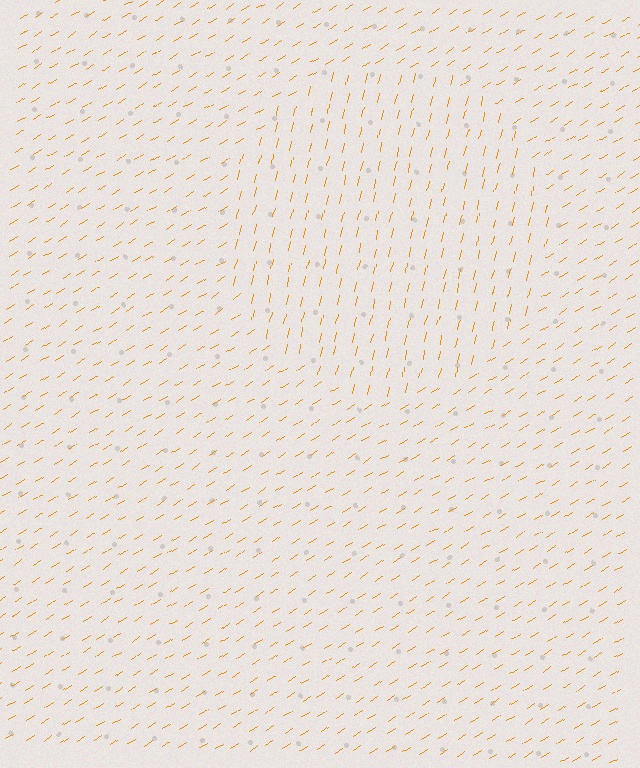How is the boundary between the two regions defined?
The boundary is defined purely by a change in line orientation (approximately 45 degrees difference). All lines are the same color and thickness.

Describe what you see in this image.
The image is filled with small orange line segments. A circle region in the image has lines oriented differently from the surrounding lines, creating a visible texture boundary.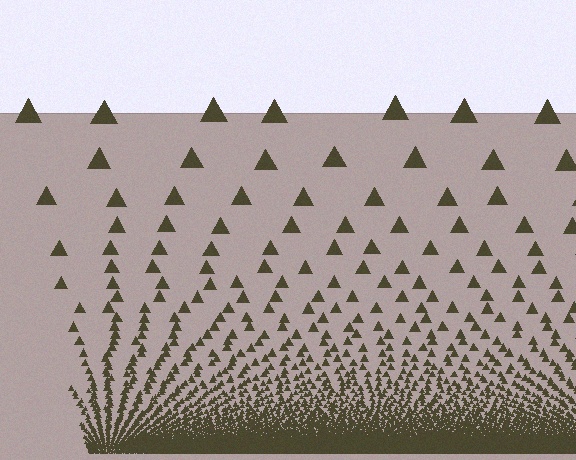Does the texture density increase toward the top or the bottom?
Density increases toward the bottom.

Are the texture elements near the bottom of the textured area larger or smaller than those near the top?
Smaller. The gradient is inverted — elements near the bottom are smaller and denser.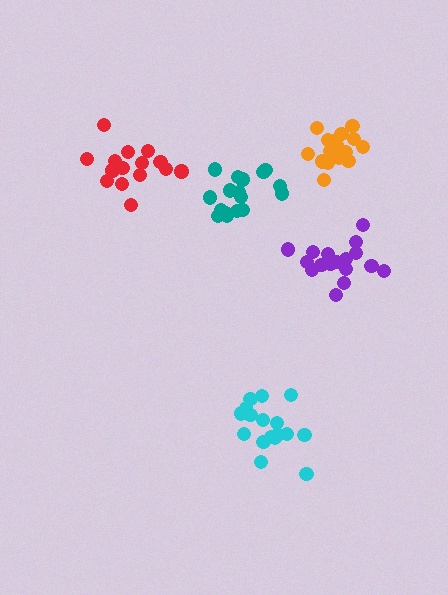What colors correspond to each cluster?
The clusters are colored: cyan, teal, red, orange, purple.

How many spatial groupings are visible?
There are 5 spatial groupings.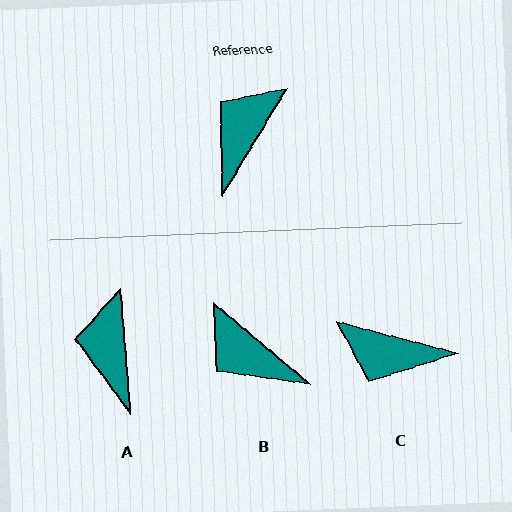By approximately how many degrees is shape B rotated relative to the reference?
Approximately 81 degrees counter-clockwise.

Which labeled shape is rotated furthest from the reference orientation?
C, about 106 degrees away.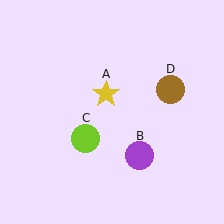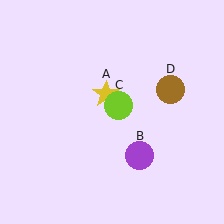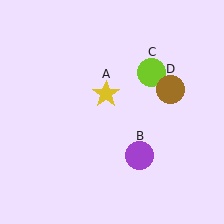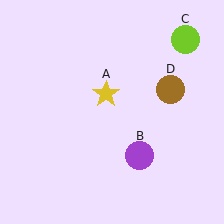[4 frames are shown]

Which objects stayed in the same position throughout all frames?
Yellow star (object A) and purple circle (object B) and brown circle (object D) remained stationary.